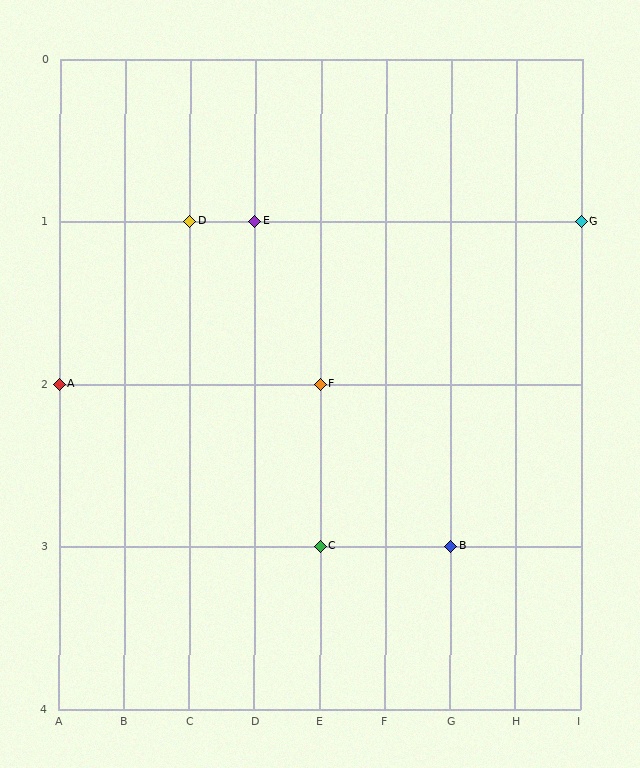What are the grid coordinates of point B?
Point B is at grid coordinates (G, 3).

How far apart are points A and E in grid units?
Points A and E are 3 columns and 1 row apart (about 3.2 grid units diagonally).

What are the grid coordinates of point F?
Point F is at grid coordinates (E, 2).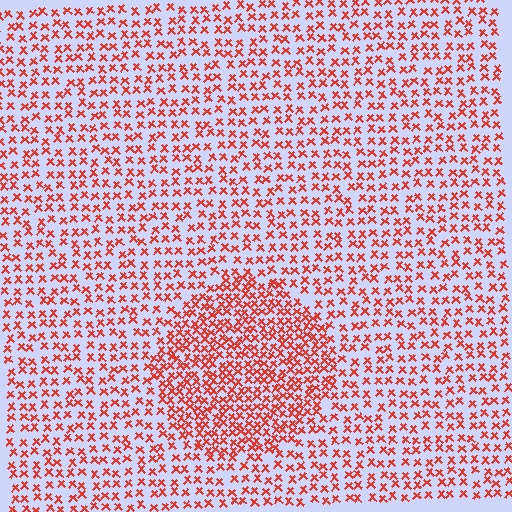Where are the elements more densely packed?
The elements are more densely packed inside the circle boundary.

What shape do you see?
I see a circle.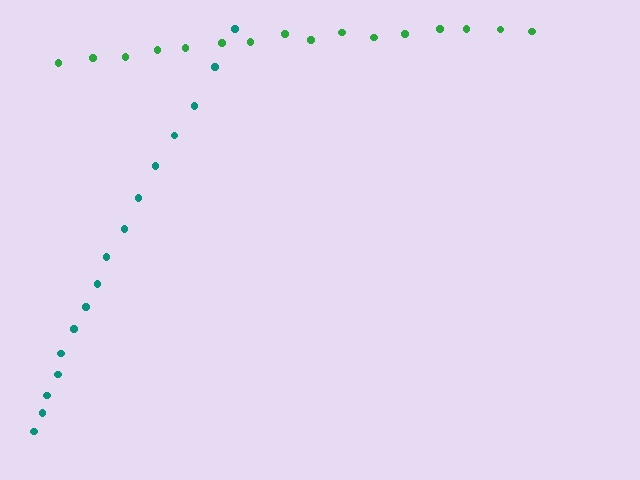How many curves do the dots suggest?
There are 2 distinct paths.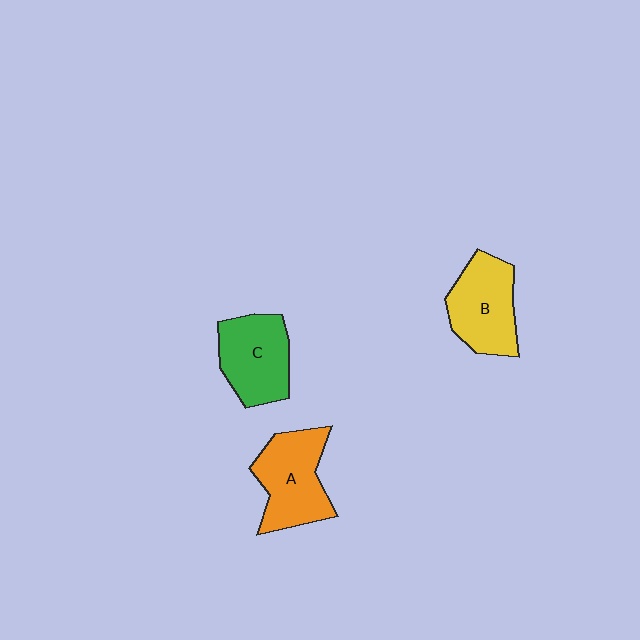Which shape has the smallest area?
Shape C (green).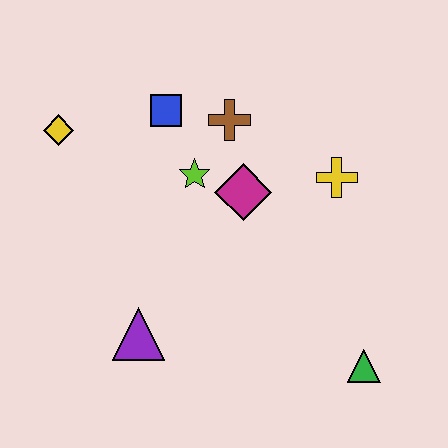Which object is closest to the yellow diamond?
The blue square is closest to the yellow diamond.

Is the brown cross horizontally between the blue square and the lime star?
No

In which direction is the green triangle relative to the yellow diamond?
The green triangle is to the right of the yellow diamond.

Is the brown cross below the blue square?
Yes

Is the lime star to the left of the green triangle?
Yes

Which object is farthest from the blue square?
The green triangle is farthest from the blue square.